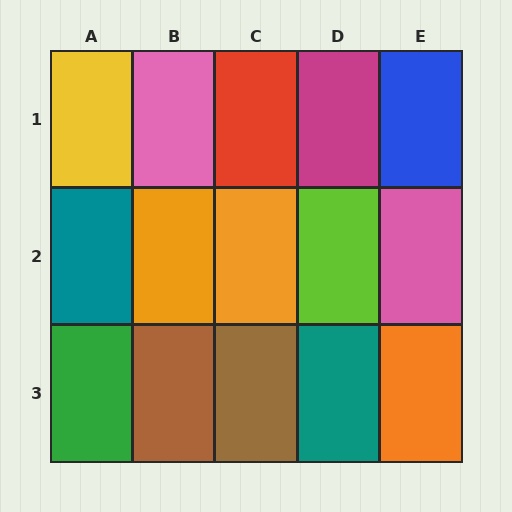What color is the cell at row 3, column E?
Orange.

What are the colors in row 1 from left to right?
Yellow, pink, red, magenta, blue.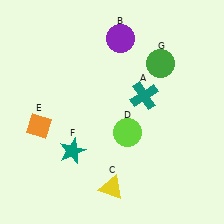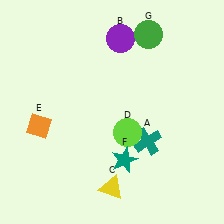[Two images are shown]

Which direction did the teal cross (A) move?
The teal cross (A) moved down.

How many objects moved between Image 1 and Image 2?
3 objects moved between the two images.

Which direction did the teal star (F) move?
The teal star (F) moved right.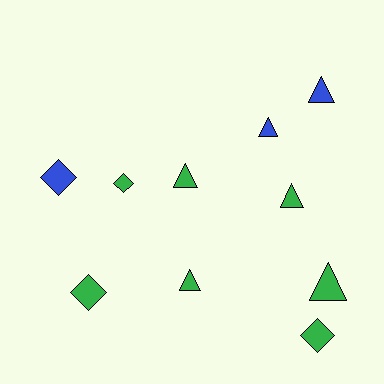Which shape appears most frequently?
Triangle, with 6 objects.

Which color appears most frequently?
Green, with 7 objects.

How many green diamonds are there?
There are 3 green diamonds.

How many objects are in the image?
There are 10 objects.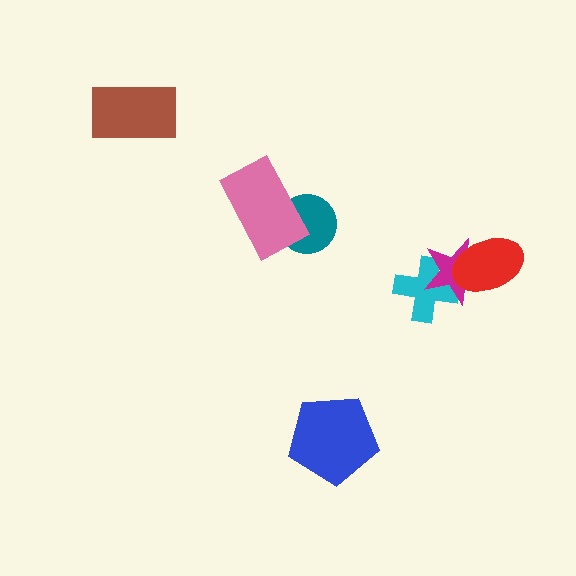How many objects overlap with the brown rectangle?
0 objects overlap with the brown rectangle.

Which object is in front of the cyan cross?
The magenta star is in front of the cyan cross.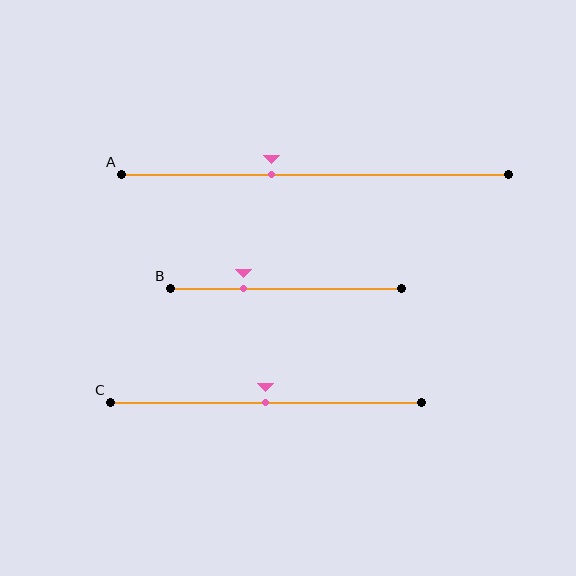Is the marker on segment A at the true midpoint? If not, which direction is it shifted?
No, the marker on segment A is shifted to the left by about 11% of the segment length.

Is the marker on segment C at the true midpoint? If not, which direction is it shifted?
Yes, the marker on segment C is at the true midpoint.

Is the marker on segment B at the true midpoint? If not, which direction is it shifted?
No, the marker on segment B is shifted to the left by about 18% of the segment length.